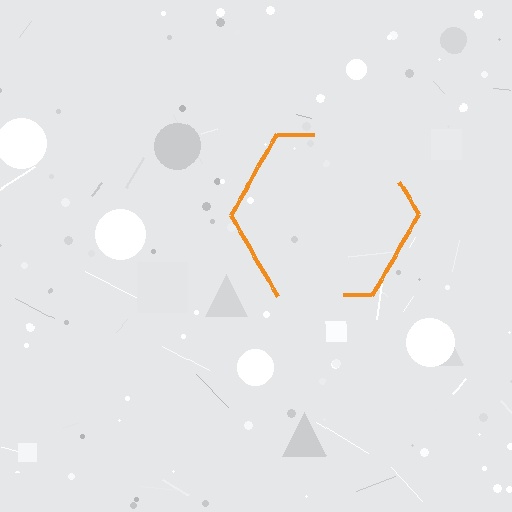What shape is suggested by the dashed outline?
The dashed outline suggests a hexagon.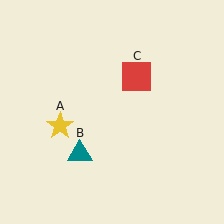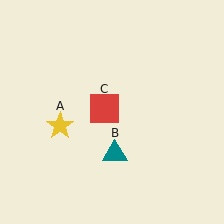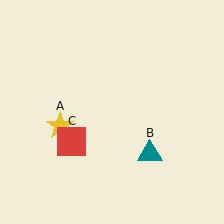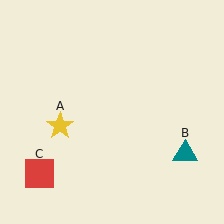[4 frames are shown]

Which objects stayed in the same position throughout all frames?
Yellow star (object A) remained stationary.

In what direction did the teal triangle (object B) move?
The teal triangle (object B) moved right.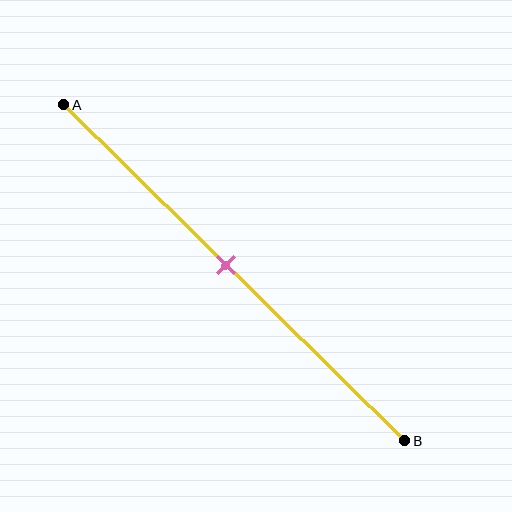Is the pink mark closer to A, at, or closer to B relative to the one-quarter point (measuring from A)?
The pink mark is closer to point B than the one-quarter point of segment AB.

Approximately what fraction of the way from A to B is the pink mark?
The pink mark is approximately 50% of the way from A to B.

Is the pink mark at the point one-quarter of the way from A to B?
No, the mark is at about 50% from A, not at the 25% one-quarter point.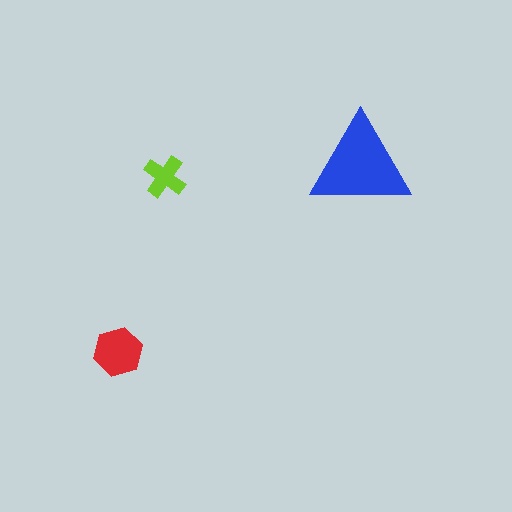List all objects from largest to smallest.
The blue triangle, the red hexagon, the lime cross.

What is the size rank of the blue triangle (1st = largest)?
1st.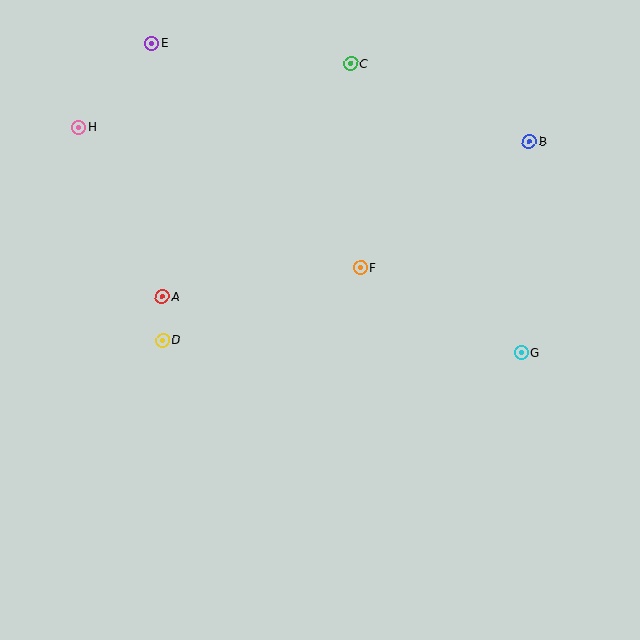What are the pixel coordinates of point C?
Point C is at (351, 64).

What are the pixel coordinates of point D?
Point D is at (163, 340).